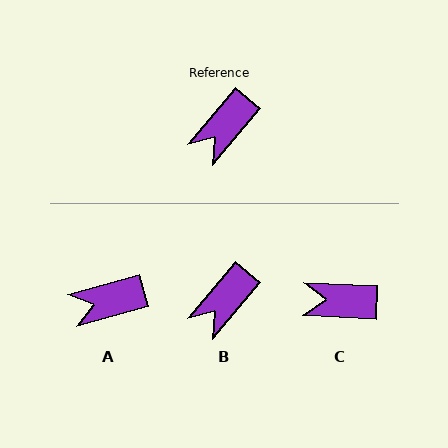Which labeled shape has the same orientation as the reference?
B.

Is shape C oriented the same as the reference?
No, it is off by about 53 degrees.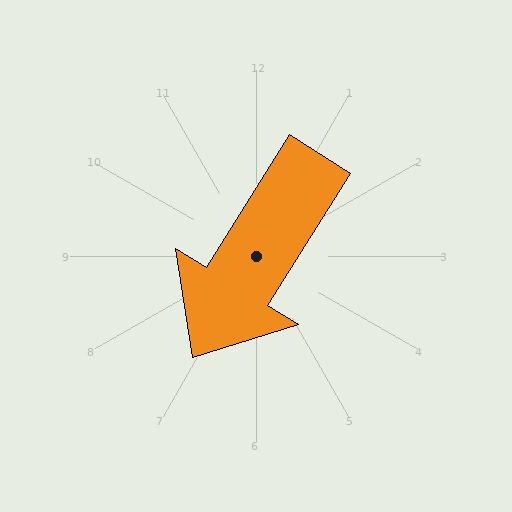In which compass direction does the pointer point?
Southwest.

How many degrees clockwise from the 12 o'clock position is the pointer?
Approximately 212 degrees.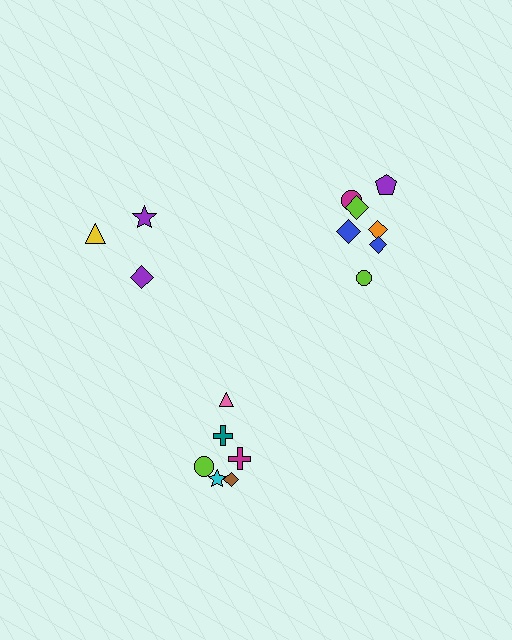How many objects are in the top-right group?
There are 7 objects.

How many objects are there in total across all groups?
There are 16 objects.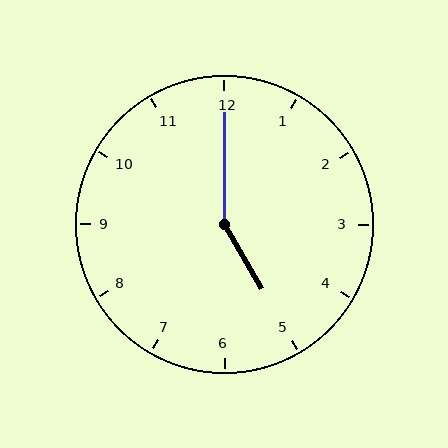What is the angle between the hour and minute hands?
Approximately 150 degrees.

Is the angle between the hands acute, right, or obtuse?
It is obtuse.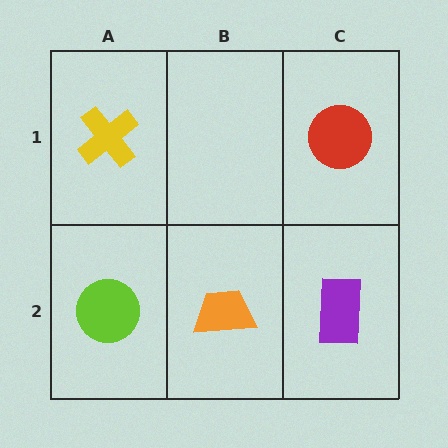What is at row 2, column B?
An orange trapezoid.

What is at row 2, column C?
A purple rectangle.